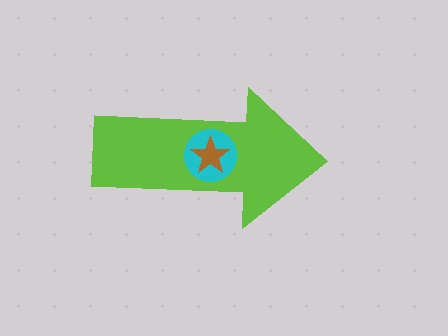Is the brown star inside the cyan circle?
Yes.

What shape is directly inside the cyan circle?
The brown star.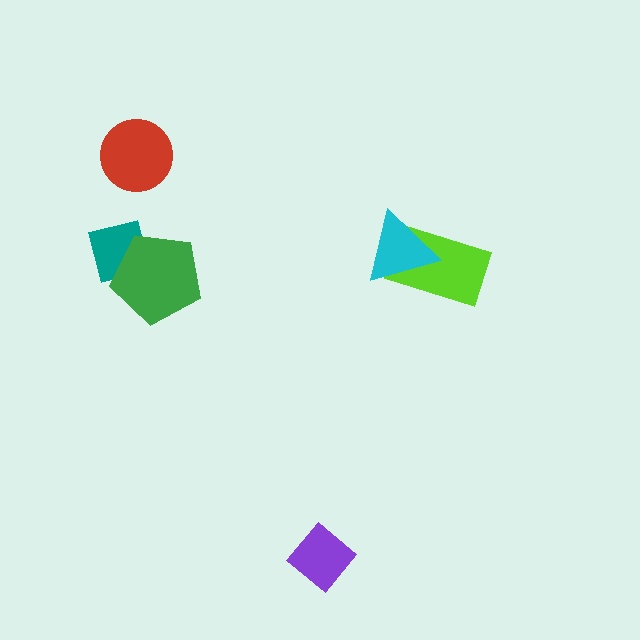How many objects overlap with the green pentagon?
1 object overlaps with the green pentagon.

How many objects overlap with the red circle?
0 objects overlap with the red circle.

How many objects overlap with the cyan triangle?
1 object overlaps with the cyan triangle.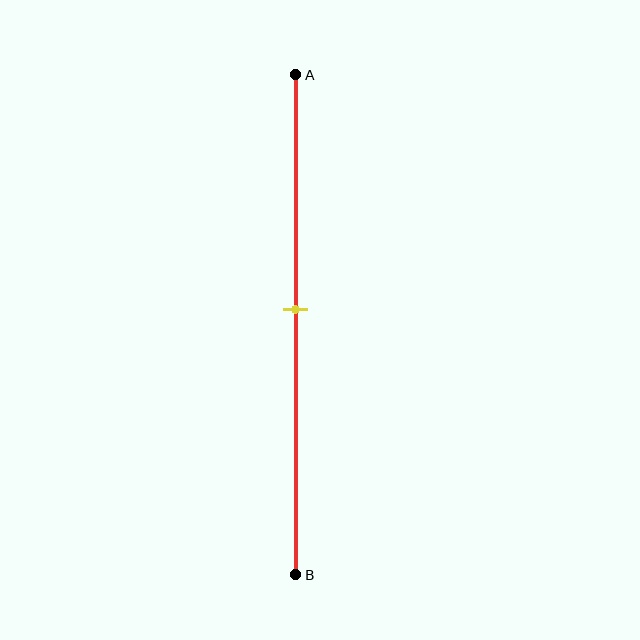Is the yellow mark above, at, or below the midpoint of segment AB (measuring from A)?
The yellow mark is approximately at the midpoint of segment AB.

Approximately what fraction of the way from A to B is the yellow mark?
The yellow mark is approximately 45% of the way from A to B.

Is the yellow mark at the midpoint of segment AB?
Yes, the mark is approximately at the midpoint.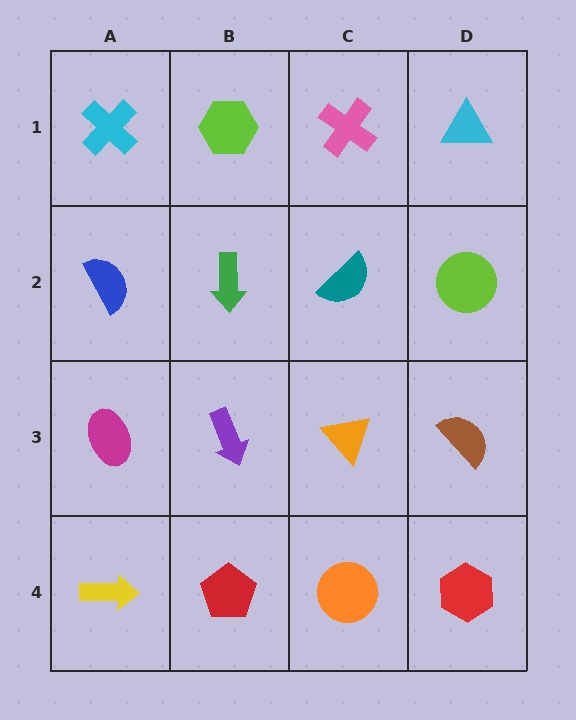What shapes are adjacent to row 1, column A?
A blue semicircle (row 2, column A), a lime hexagon (row 1, column B).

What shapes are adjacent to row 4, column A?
A magenta ellipse (row 3, column A), a red pentagon (row 4, column B).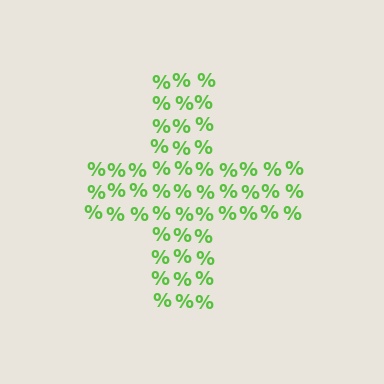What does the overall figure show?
The overall figure shows a cross.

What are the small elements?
The small elements are percent signs.